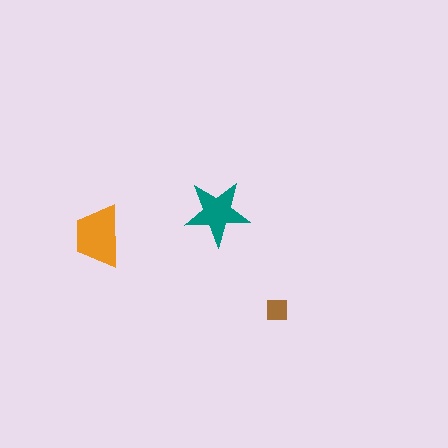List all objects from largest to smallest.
The orange trapezoid, the teal star, the brown square.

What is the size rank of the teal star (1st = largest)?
2nd.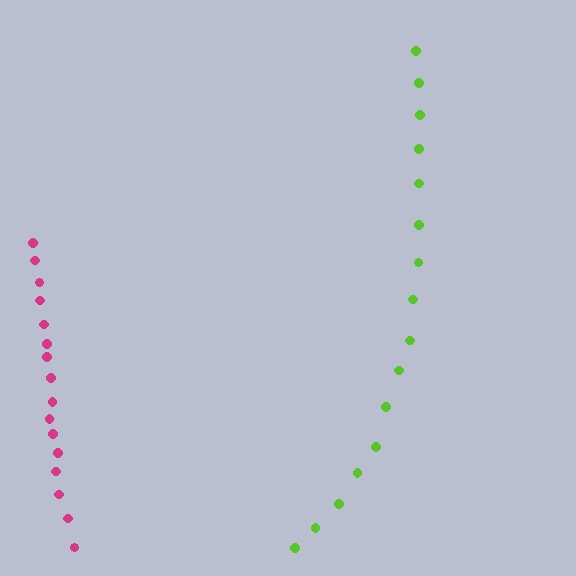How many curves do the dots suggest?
There are 2 distinct paths.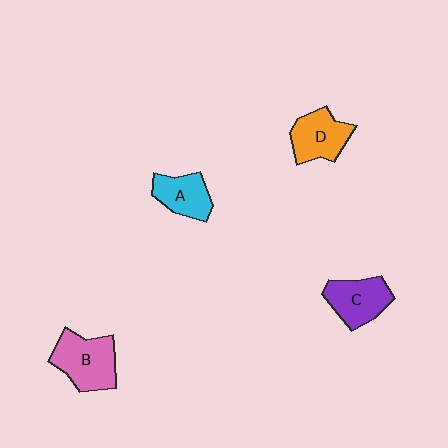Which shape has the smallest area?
Shape A (cyan).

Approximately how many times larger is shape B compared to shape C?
Approximately 1.2 times.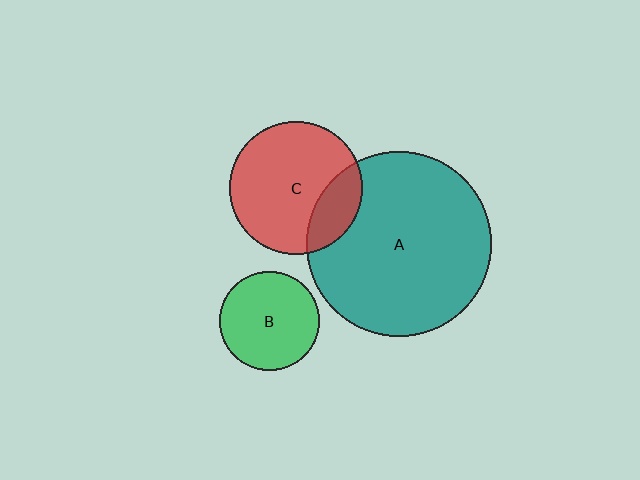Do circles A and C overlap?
Yes.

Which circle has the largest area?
Circle A (teal).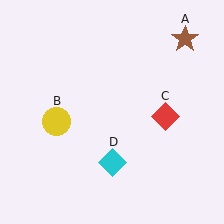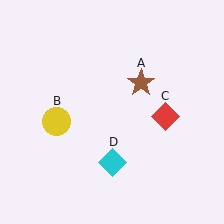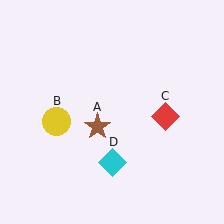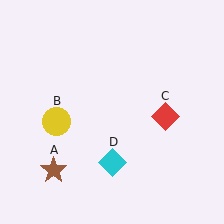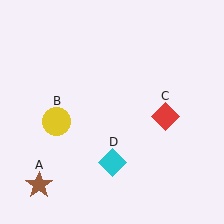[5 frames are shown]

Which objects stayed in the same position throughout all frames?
Yellow circle (object B) and red diamond (object C) and cyan diamond (object D) remained stationary.